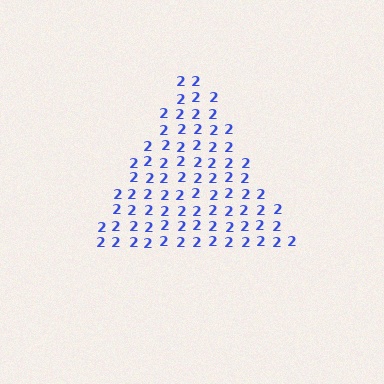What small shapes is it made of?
It is made of small digit 2's.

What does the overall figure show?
The overall figure shows a triangle.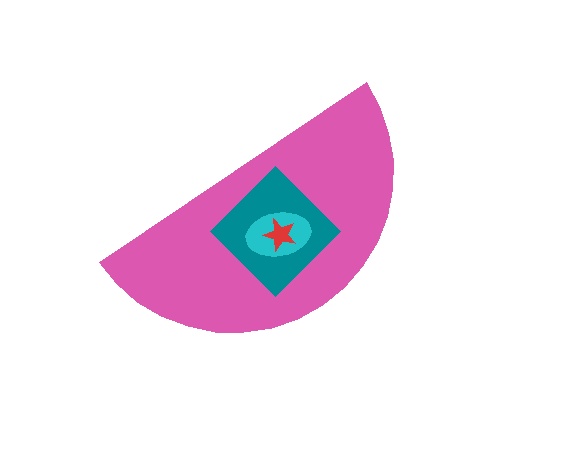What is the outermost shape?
The pink semicircle.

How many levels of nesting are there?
4.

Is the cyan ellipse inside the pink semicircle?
Yes.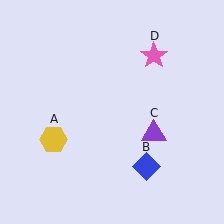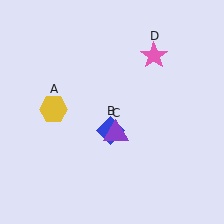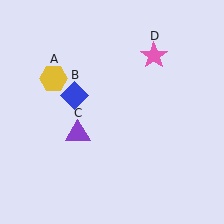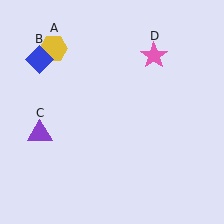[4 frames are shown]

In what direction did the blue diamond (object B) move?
The blue diamond (object B) moved up and to the left.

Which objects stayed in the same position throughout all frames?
Pink star (object D) remained stationary.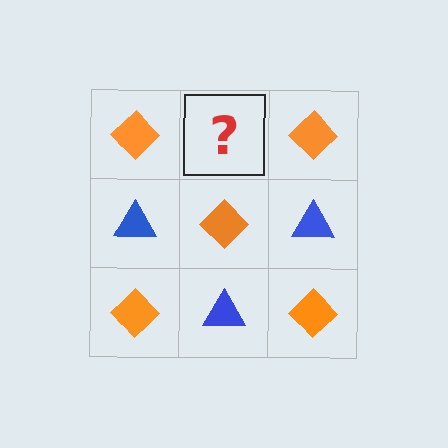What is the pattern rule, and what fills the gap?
The rule is that it alternates orange diamond and blue triangle in a checkerboard pattern. The gap should be filled with a blue triangle.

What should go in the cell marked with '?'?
The missing cell should contain a blue triangle.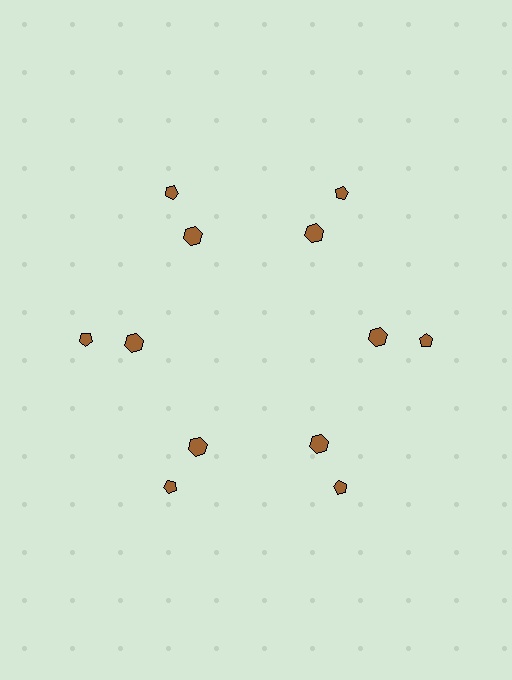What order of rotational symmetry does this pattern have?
This pattern has 6-fold rotational symmetry.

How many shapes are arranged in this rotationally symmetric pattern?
There are 12 shapes, arranged in 6 groups of 2.